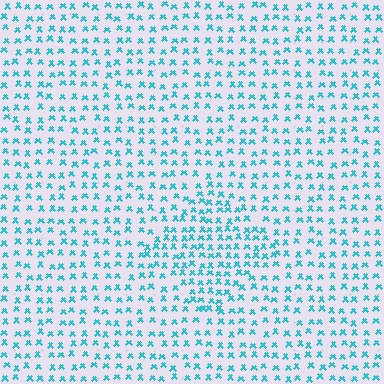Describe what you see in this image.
The image contains small cyan elements arranged at two different densities. A diamond-shaped region is visible where the elements are more densely packed than the surrounding area.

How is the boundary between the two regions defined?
The boundary is defined by a change in element density (approximately 1.6x ratio). All elements are the same color, size, and shape.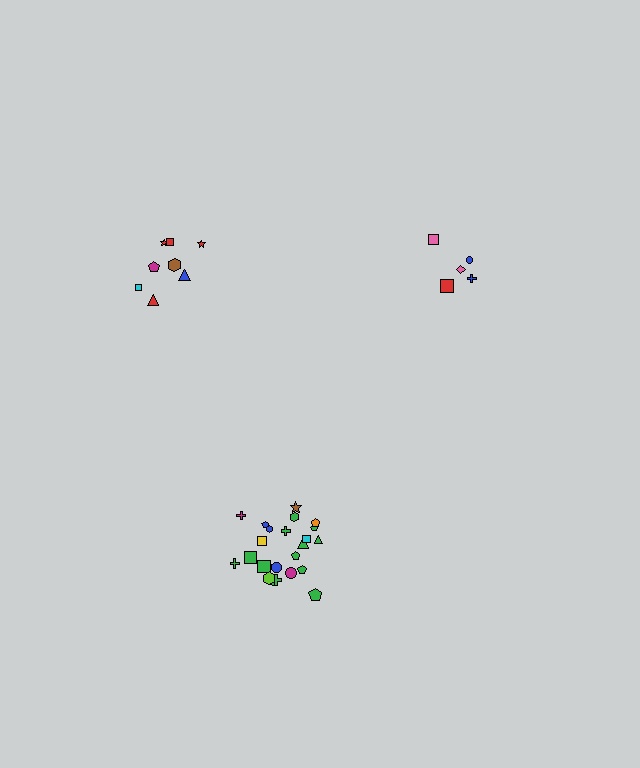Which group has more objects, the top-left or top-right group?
The top-left group.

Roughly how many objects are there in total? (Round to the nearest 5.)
Roughly 40 objects in total.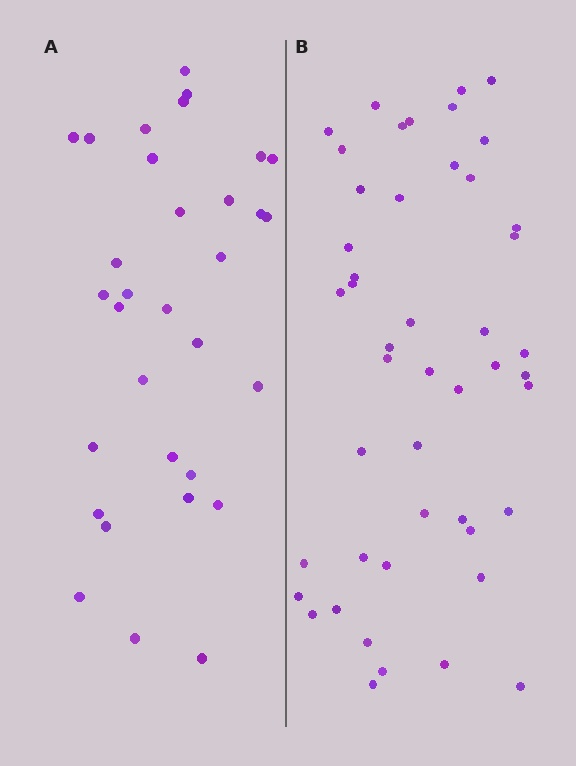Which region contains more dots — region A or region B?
Region B (the right region) has more dots.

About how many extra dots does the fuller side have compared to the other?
Region B has approximately 15 more dots than region A.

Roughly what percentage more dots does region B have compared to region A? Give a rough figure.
About 45% more.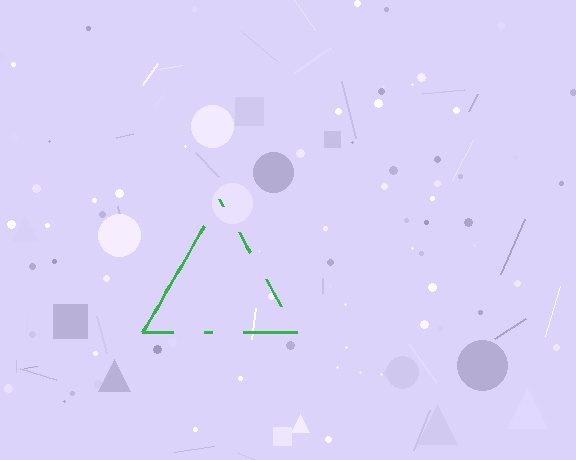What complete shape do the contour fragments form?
The contour fragments form a triangle.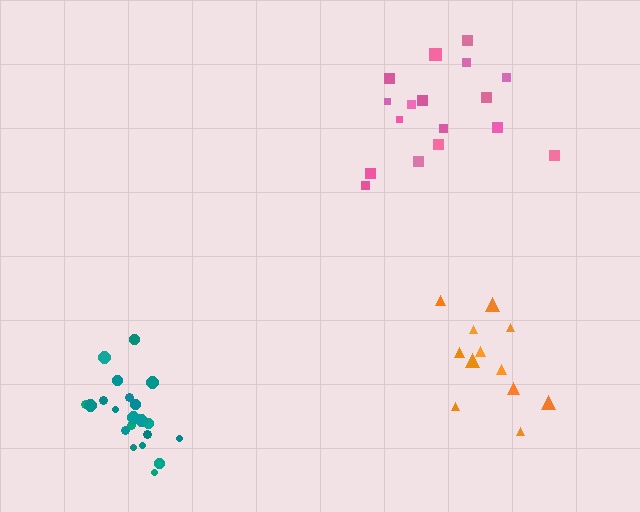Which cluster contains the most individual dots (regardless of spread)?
Teal (21).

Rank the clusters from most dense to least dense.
teal, orange, pink.